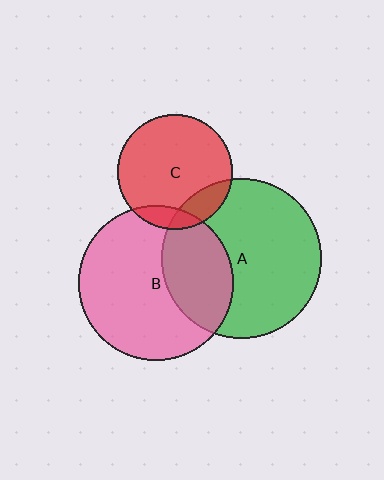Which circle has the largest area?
Circle A (green).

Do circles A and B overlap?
Yes.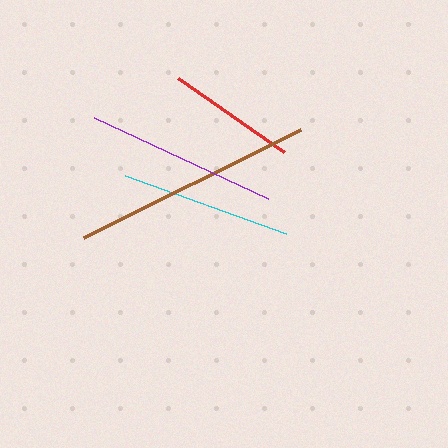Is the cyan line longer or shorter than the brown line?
The brown line is longer than the cyan line.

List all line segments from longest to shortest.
From longest to shortest: brown, purple, cyan, red.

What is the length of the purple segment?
The purple segment is approximately 192 pixels long.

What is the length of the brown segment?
The brown segment is approximately 243 pixels long.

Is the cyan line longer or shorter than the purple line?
The purple line is longer than the cyan line.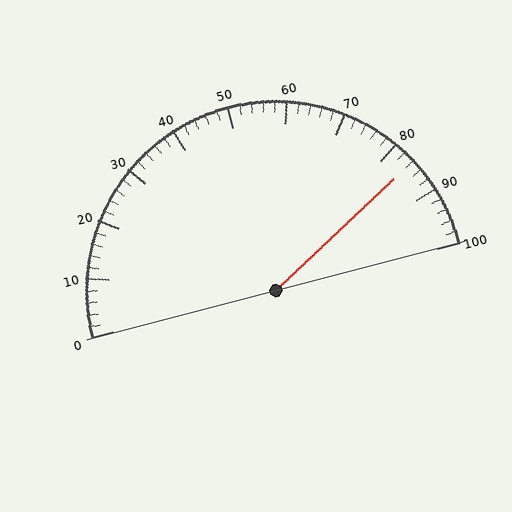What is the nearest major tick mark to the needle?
The nearest major tick mark is 80.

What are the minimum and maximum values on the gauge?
The gauge ranges from 0 to 100.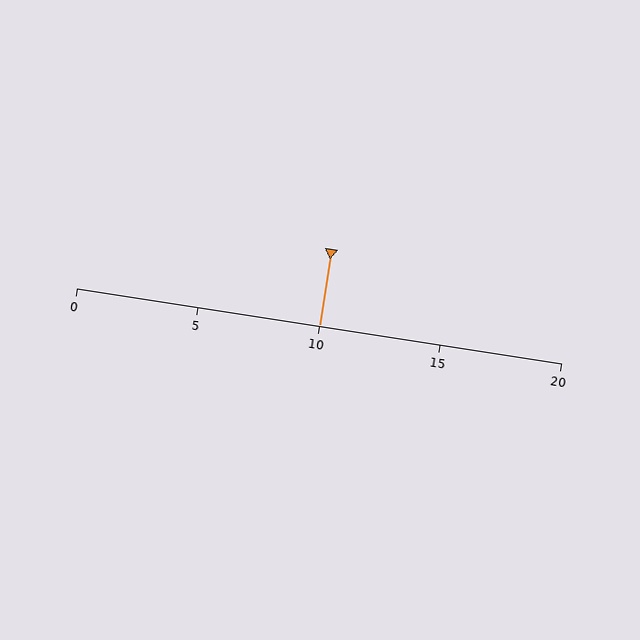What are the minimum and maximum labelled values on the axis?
The axis runs from 0 to 20.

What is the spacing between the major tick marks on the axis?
The major ticks are spaced 5 apart.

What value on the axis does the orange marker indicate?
The marker indicates approximately 10.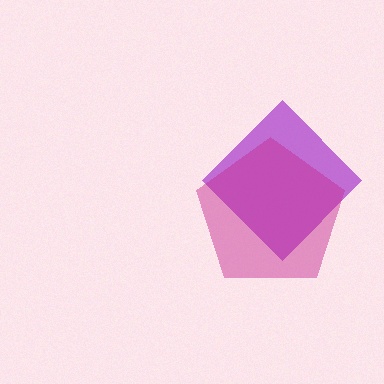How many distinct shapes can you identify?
There are 2 distinct shapes: a purple diamond, a magenta pentagon.